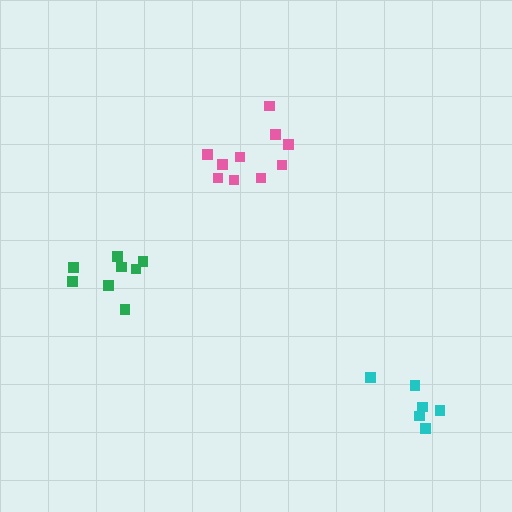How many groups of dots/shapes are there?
There are 3 groups.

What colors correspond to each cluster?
The clusters are colored: green, cyan, pink.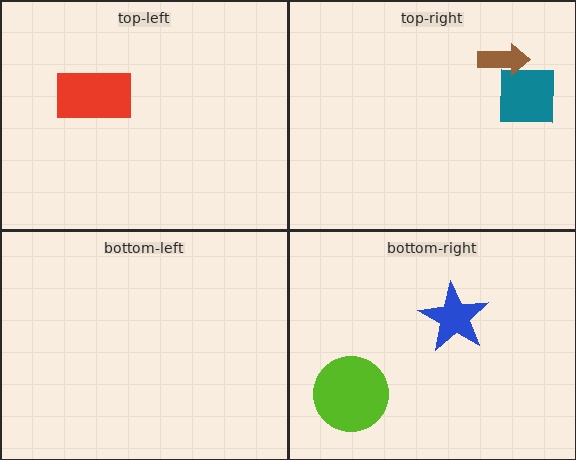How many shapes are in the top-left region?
1.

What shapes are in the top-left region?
The red rectangle.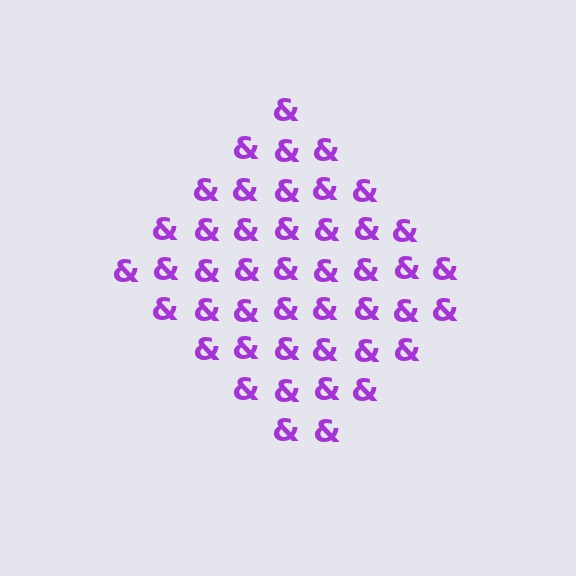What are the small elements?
The small elements are ampersands.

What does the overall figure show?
The overall figure shows a diamond.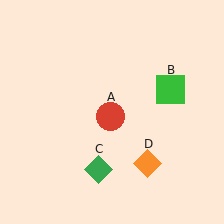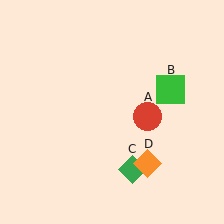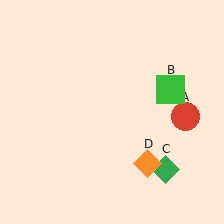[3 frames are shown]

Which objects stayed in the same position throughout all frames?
Green square (object B) and orange diamond (object D) remained stationary.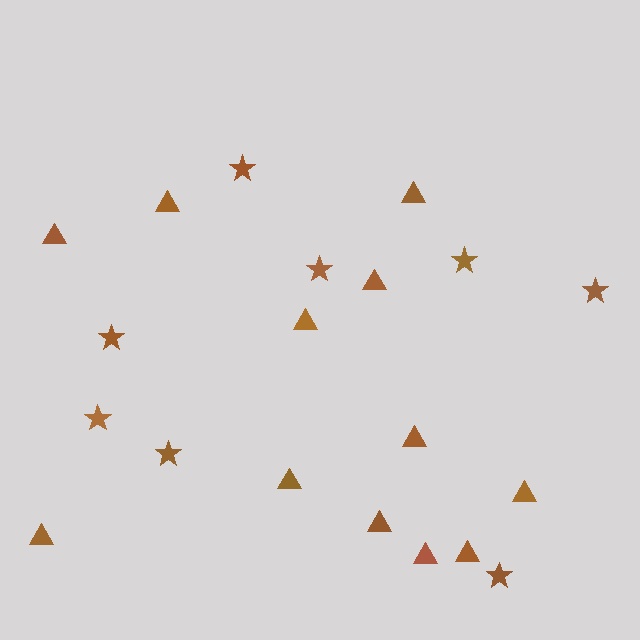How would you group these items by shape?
There are 2 groups: one group of triangles (12) and one group of stars (8).